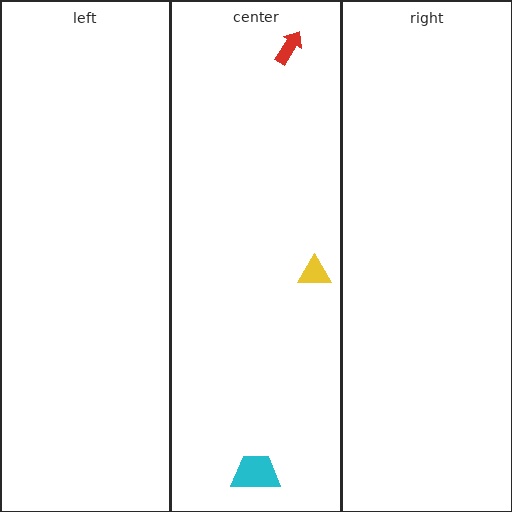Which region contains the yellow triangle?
The center region.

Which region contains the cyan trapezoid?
The center region.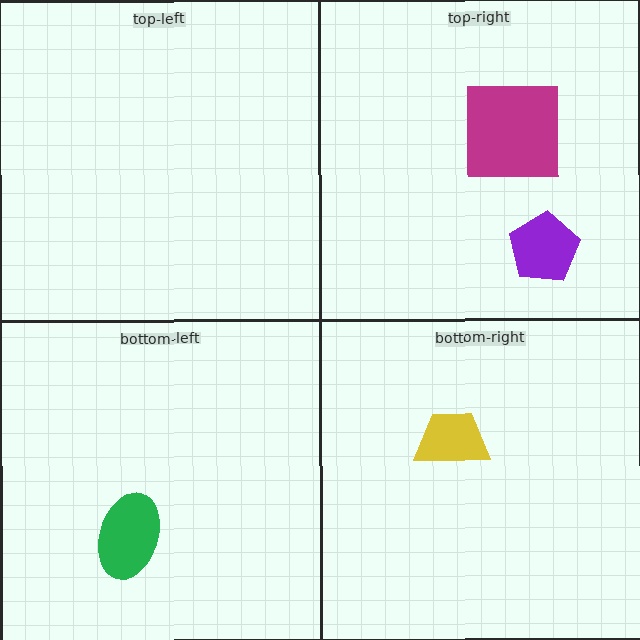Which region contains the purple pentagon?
The top-right region.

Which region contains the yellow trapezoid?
The bottom-right region.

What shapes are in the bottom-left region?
The green ellipse.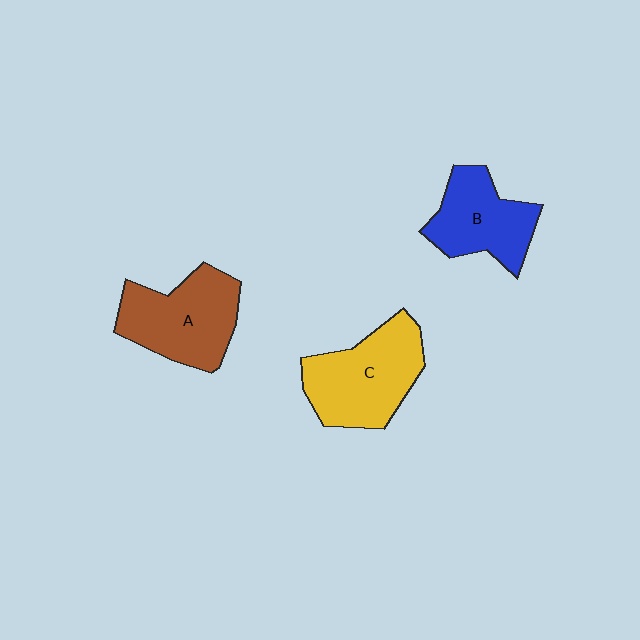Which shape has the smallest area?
Shape B (blue).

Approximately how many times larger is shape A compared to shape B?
Approximately 1.2 times.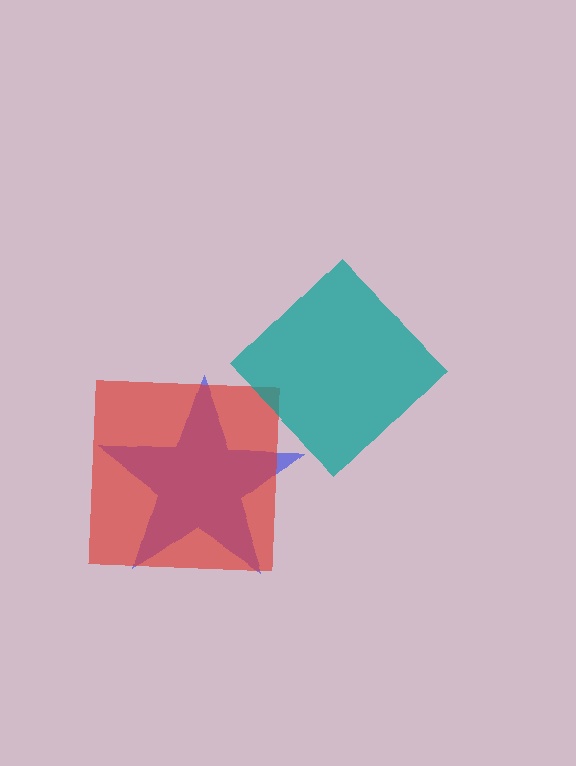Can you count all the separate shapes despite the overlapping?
Yes, there are 3 separate shapes.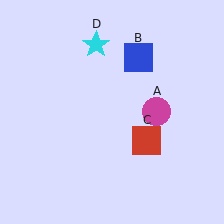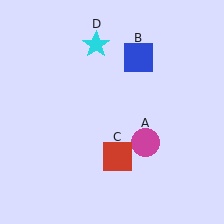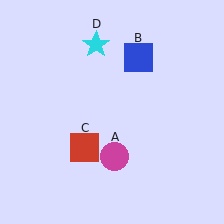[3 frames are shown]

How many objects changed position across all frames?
2 objects changed position: magenta circle (object A), red square (object C).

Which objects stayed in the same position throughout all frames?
Blue square (object B) and cyan star (object D) remained stationary.